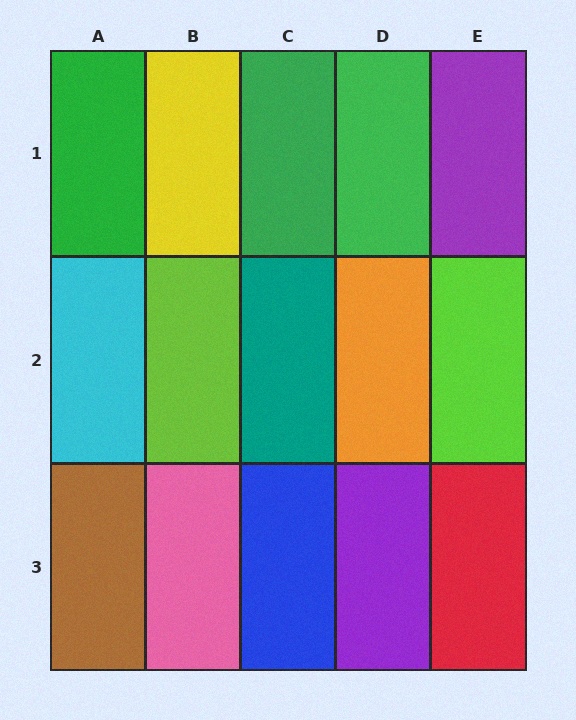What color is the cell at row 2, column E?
Lime.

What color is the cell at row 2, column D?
Orange.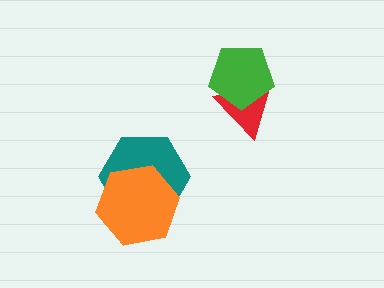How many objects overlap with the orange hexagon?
1 object overlaps with the orange hexagon.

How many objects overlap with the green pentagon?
1 object overlaps with the green pentagon.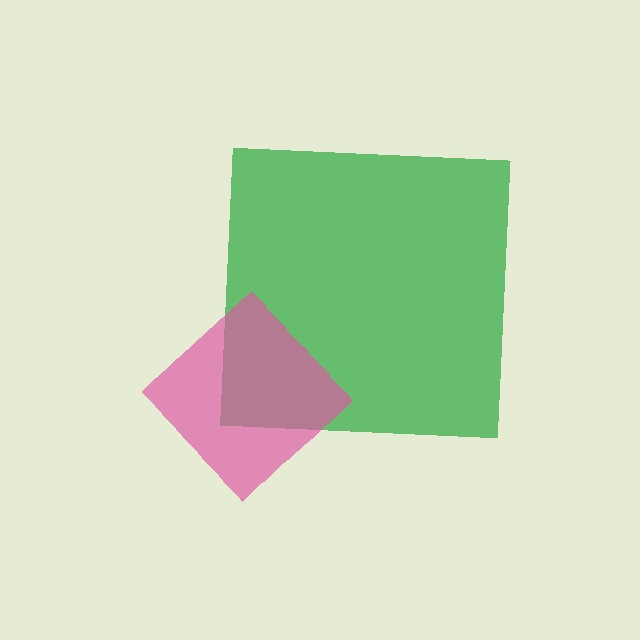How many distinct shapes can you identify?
There are 2 distinct shapes: a green square, a pink diamond.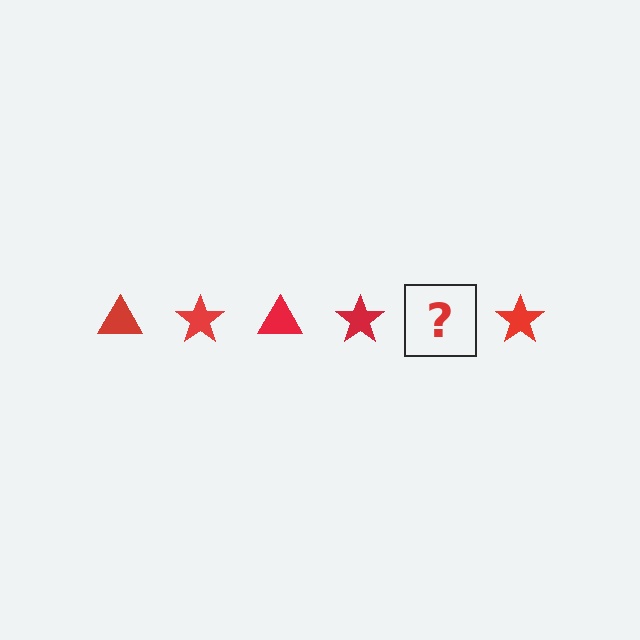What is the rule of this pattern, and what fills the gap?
The rule is that the pattern cycles through triangle, star shapes in red. The gap should be filled with a red triangle.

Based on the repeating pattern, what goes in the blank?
The blank should be a red triangle.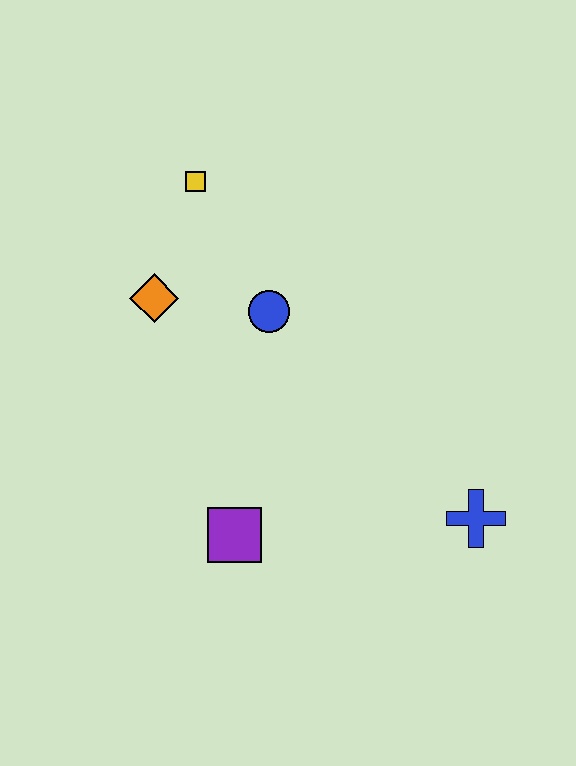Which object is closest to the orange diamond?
The blue circle is closest to the orange diamond.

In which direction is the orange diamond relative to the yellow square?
The orange diamond is below the yellow square.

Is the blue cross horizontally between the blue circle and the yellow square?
No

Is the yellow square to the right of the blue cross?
No